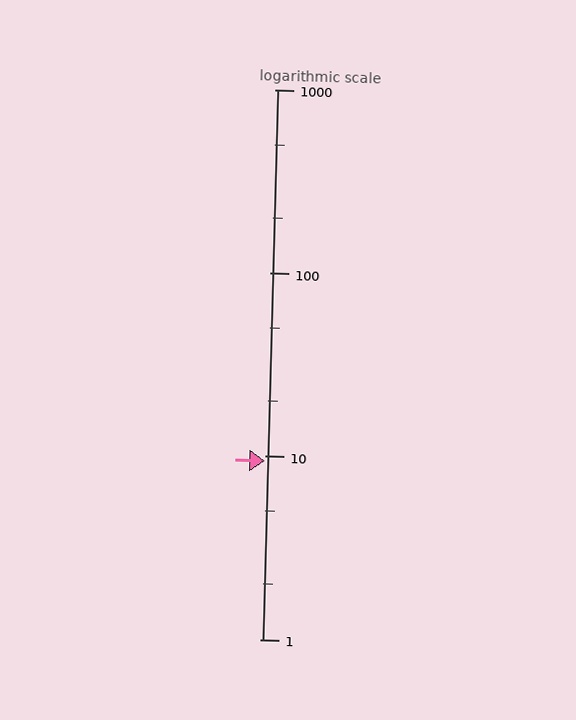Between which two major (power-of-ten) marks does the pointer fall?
The pointer is between 1 and 10.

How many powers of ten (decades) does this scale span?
The scale spans 3 decades, from 1 to 1000.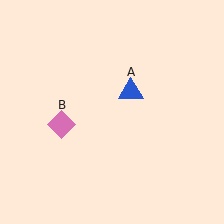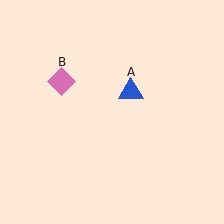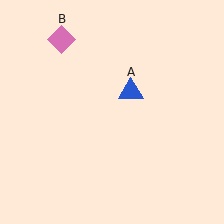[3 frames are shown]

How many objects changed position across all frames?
1 object changed position: pink diamond (object B).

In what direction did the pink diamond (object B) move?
The pink diamond (object B) moved up.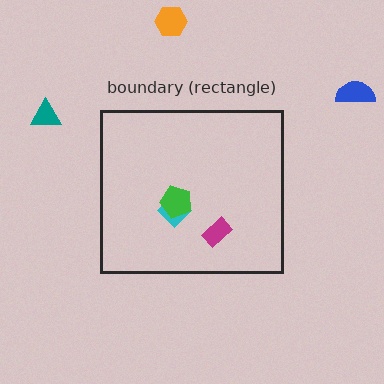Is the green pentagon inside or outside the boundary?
Inside.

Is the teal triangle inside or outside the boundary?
Outside.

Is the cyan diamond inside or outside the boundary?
Inside.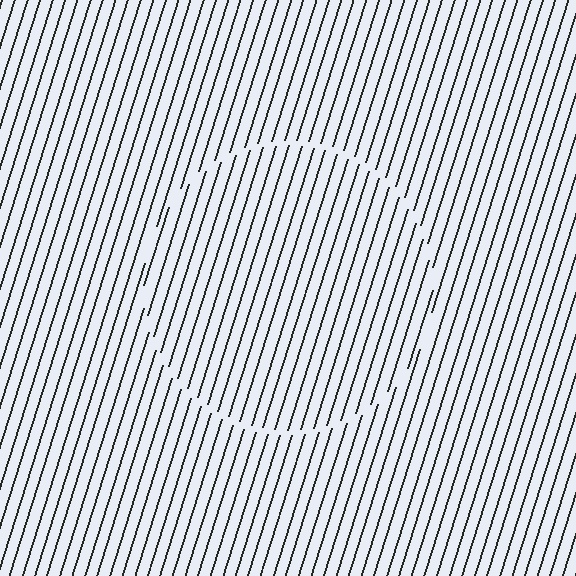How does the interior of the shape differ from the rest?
The interior of the shape contains the same grating, shifted by half a period — the contour is defined by the phase discontinuity where line-ends from the inner and outer gratings abut.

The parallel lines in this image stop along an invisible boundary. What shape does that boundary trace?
An illusory circle. The interior of the shape contains the same grating, shifted by half a period — the contour is defined by the phase discontinuity where line-ends from the inner and outer gratings abut.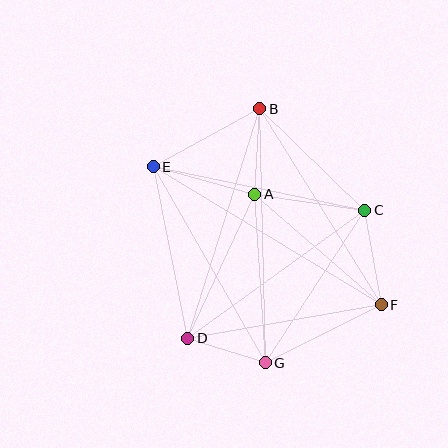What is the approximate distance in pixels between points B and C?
The distance between B and C is approximately 146 pixels.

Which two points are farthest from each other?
Points E and F are farthest from each other.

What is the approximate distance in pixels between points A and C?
The distance between A and C is approximately 111 pixels.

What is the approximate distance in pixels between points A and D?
The distance between A and D is approximately 159 pixels.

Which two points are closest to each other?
Points D and G are closest to each other.